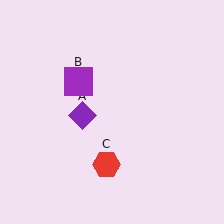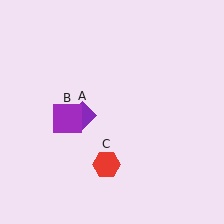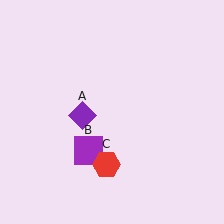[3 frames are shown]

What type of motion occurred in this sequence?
The purple square (object B) rotated counterclockwise around the center of the scene.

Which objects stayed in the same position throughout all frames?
Purple diamond (object A) and red hexagon (object C) remained stationary.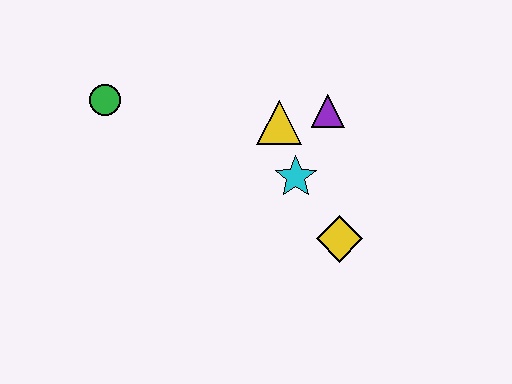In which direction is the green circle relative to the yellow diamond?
The green circle is to the left of the yellow diamond.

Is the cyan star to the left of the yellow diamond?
Yes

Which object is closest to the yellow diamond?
The cyan star is closest to the yellow diamond.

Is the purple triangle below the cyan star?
No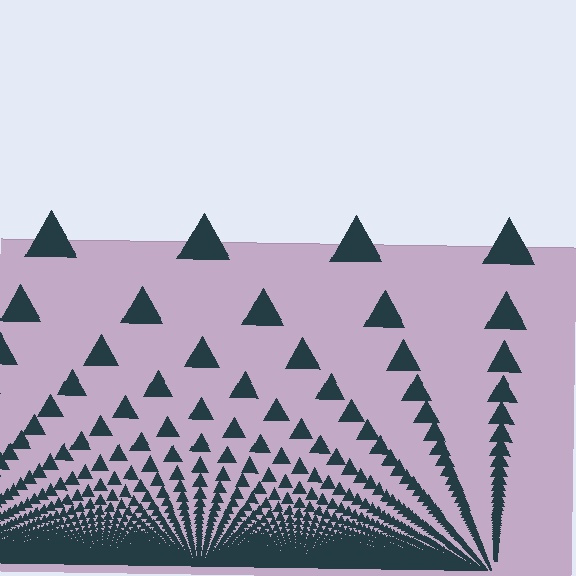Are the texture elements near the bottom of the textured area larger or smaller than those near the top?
Smaller. The gradient is inverted — elements near the bottom are smaller and denser.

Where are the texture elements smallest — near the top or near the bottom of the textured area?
Near the bottom.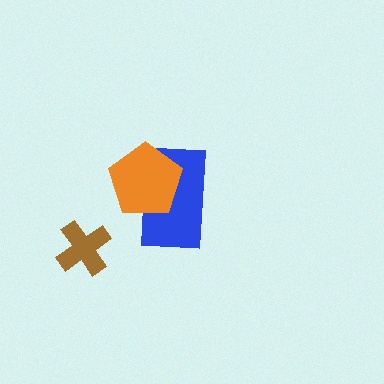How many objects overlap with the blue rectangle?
1 object overlaps with the blue rectangle.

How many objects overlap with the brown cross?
0 objects overlap with the brown cross.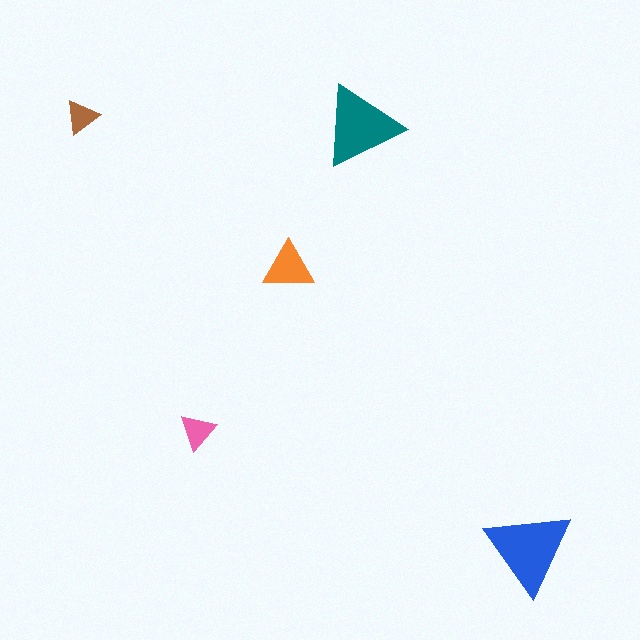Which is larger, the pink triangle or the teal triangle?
The teal one.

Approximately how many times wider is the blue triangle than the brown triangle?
About 2.5 times wider.